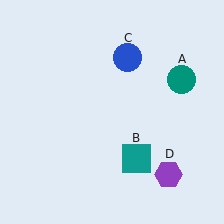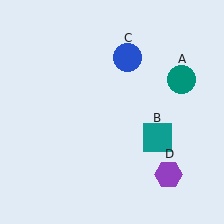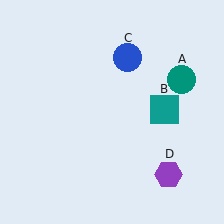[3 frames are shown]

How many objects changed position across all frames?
1 object changed position: teal square (object B).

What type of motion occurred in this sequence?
The teal square (object B) rotated counterclockwise around the center of the scene.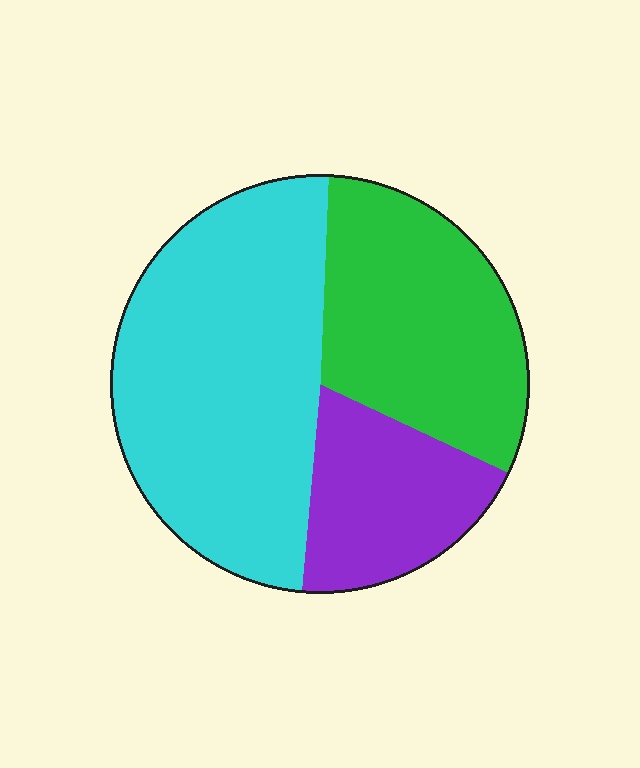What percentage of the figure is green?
Green takes up about one third (1/3) of the figure.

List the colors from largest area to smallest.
From largest to smallest: cyan, green, purple.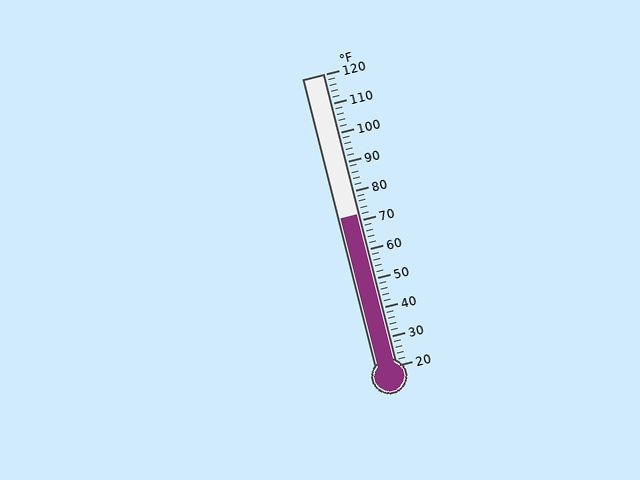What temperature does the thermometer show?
The thermometer shows approximately 72°F.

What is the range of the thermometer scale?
The thermometer scale ranges from 20°F to 120°F.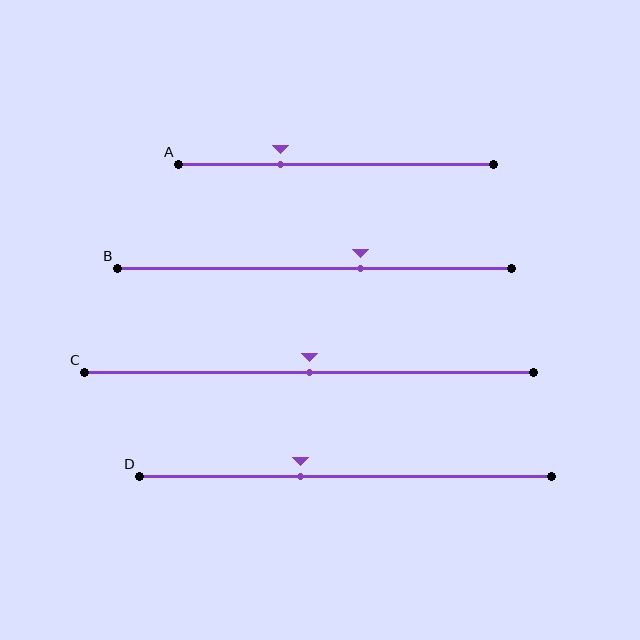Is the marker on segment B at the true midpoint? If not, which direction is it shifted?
No, the marker on segment B is shifted to the right by about 12% of the segment length.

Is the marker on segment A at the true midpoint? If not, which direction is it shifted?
No, the marker on segment A is shifted to the left by about 18% of the segment length.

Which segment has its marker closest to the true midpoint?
Segment C has its marker closest to the true midpoint.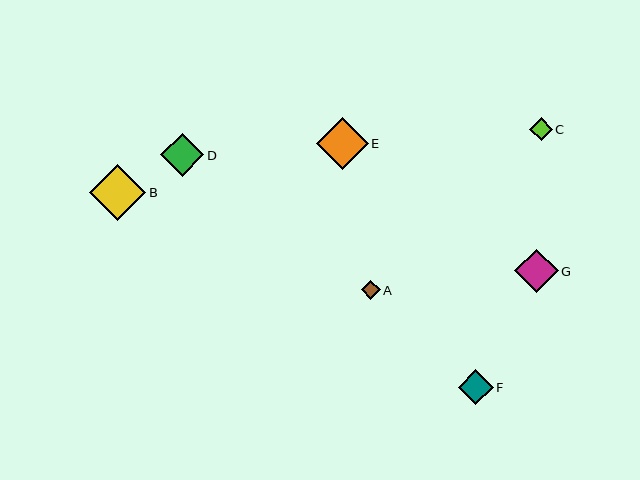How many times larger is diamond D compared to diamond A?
Diamond D is approximately 2.3 times the size of diamond A.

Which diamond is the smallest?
Diamond A is the smallest with a size of approximately 18 pixels.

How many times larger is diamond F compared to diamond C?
Diamond F is approximately 1.6 times the size of diamond C.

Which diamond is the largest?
Diamond B is the largest with a size of approximately 56 pixels.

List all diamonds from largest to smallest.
From largest to smallest: B, E, G, D, F, C, A.